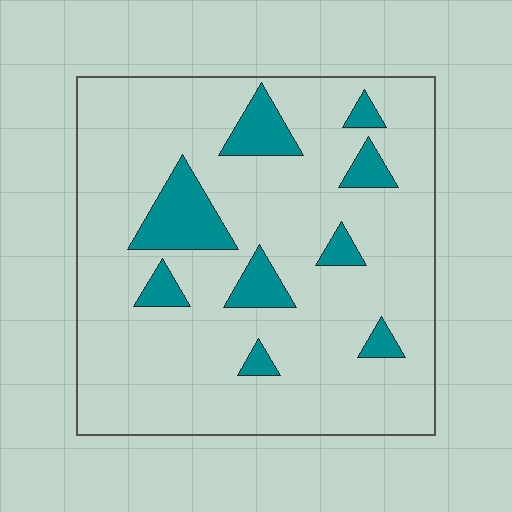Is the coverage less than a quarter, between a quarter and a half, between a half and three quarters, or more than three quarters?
Less than a quarter.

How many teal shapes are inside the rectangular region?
9.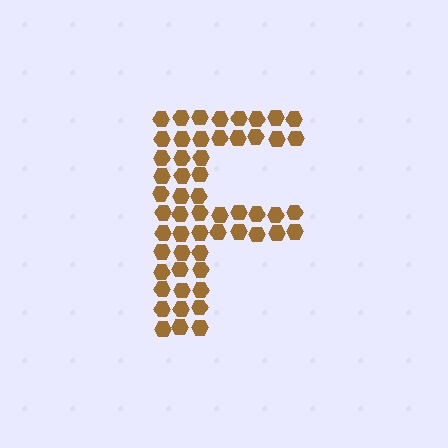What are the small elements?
The small elements are hexagons.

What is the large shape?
The large shape is the letter F.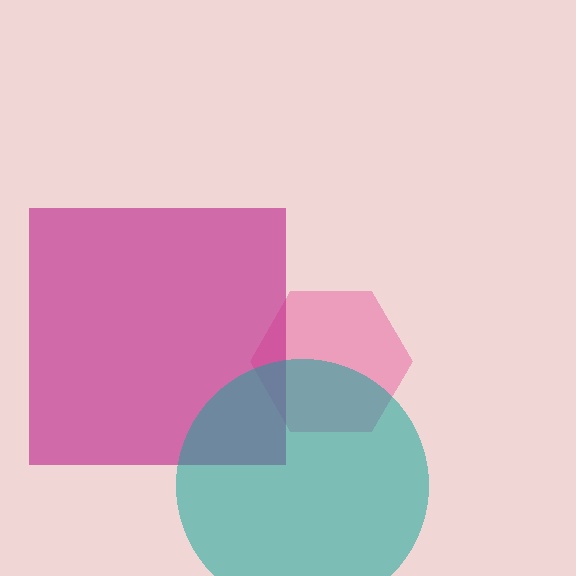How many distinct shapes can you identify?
There are 3 distinct shapes: a pink hexagon, a magenta square, a teal circle.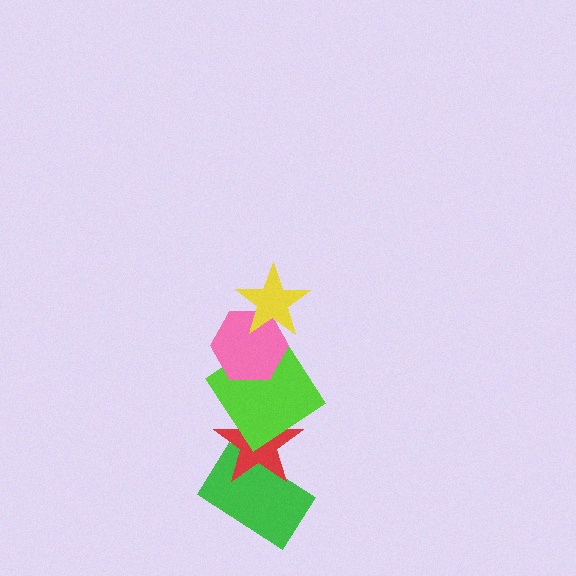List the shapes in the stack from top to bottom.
From top to bottom: the yellow star, the pink hexagon, the lime diamond, the red star, the green rectangle.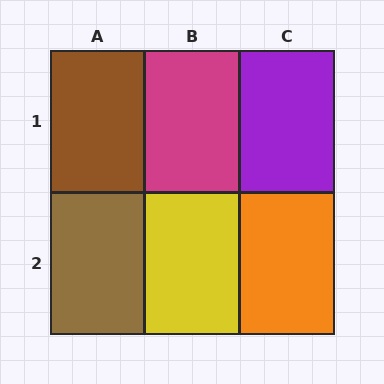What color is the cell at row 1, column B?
Magenta.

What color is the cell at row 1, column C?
Purple.